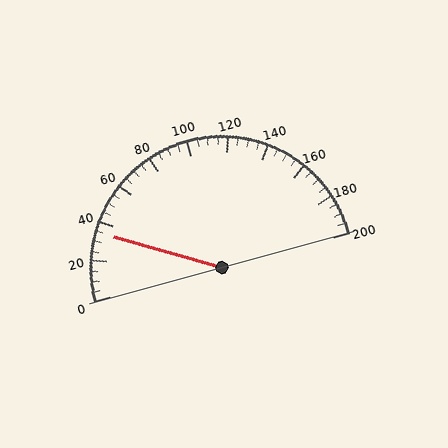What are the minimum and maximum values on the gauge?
The gauge ranges from 0 to 200.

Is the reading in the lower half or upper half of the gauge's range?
The reading is in the lower half of the range (0 to 200).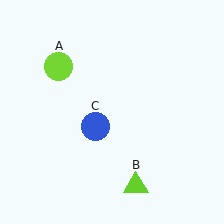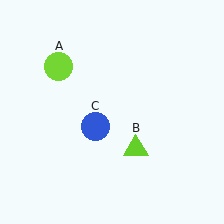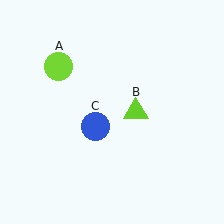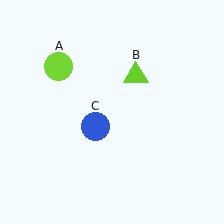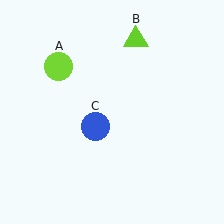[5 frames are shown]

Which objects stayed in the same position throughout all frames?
Lime circle (object A) and blue circle (object C) remained stationary.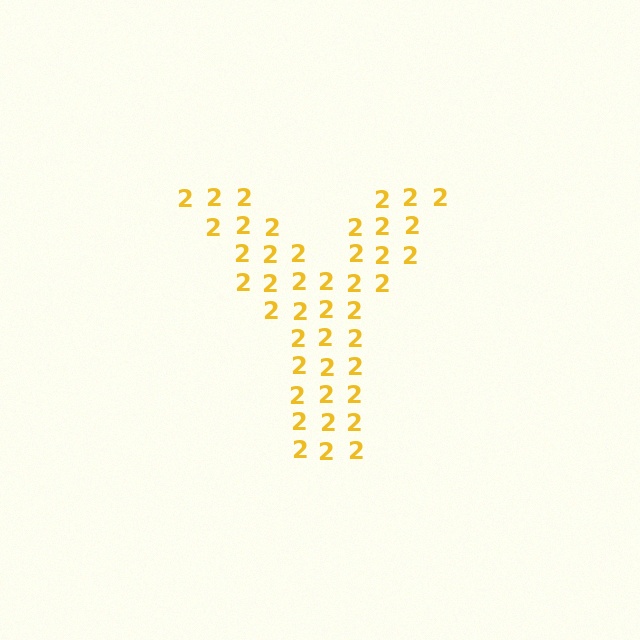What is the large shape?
The large shape is the letter Y.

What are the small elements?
The small elements are digit 2's.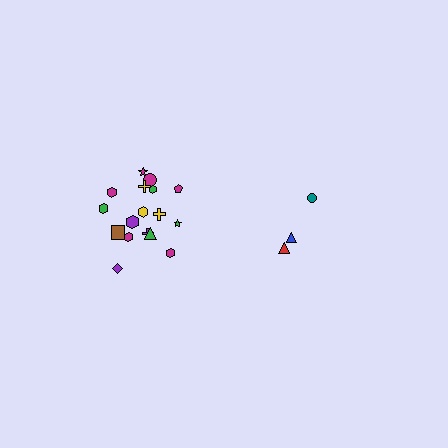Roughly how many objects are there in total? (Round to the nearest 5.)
Roughly 20 objects in total.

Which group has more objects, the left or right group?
The left group.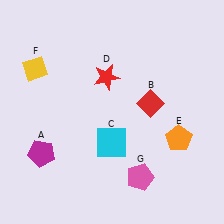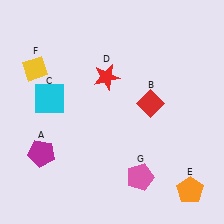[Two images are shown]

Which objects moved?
The objects that moved are: the cyan square (C), the orange pentagon (E).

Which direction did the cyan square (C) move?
The cyan square (C) moved left.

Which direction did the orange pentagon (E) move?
The orange pentagon (E) moved down.